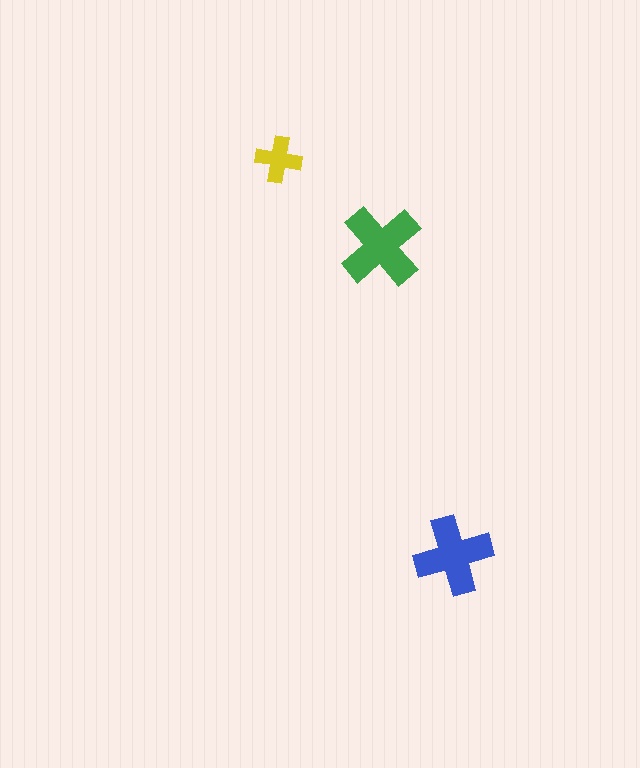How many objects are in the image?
There are 3 objects in the image.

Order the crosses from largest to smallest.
the green one, the blue one, the yellow one.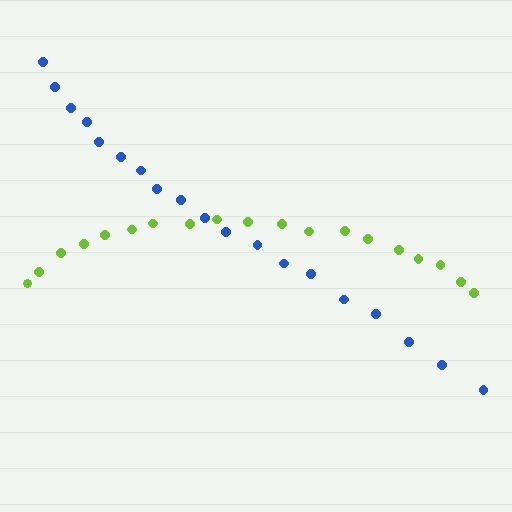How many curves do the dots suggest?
There are 2 distinct paths.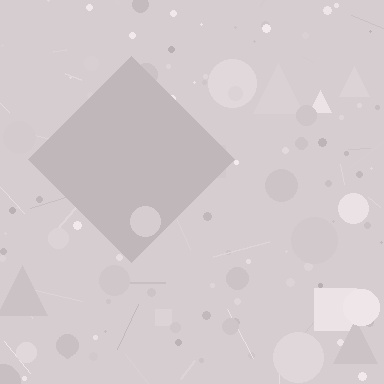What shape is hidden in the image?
A diamond is hidden in the image.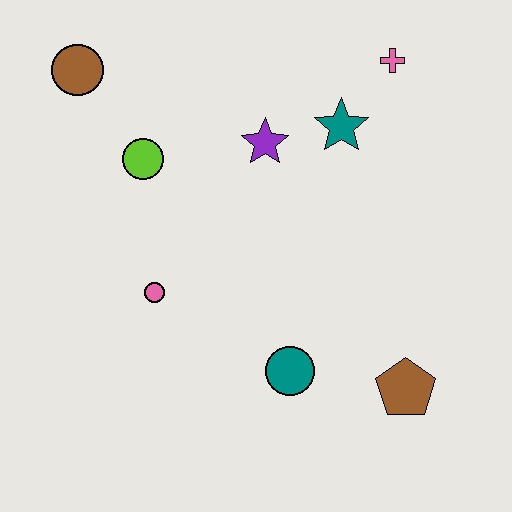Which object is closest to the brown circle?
The lime circle is closest to the brown circle.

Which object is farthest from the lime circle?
The brown pentagon is farthest from the lime circle.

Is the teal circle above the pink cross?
No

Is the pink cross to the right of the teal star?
Yes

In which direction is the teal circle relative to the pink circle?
The teal circle is to the right of the pink circle.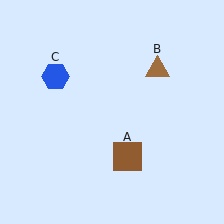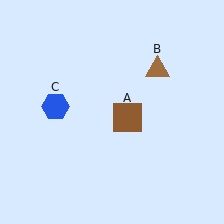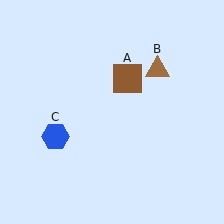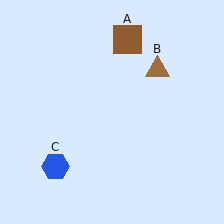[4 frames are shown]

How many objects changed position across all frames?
2 objects changed position: brown square (object A), blue hexagon (object C).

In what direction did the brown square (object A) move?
The brown square (object A) moved up.